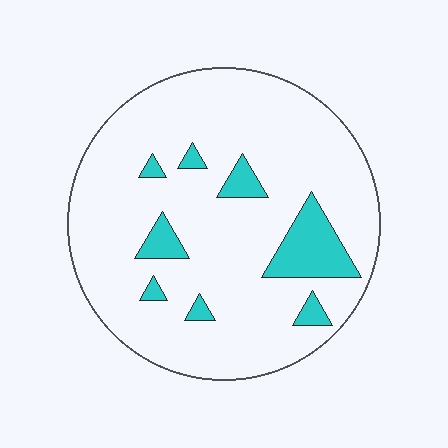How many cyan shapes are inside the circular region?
8.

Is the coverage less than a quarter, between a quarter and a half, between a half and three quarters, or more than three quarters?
Less than a quarter.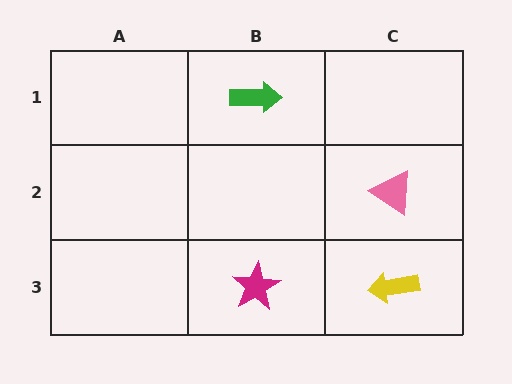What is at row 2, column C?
A pink triangle.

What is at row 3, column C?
A yellow arrow.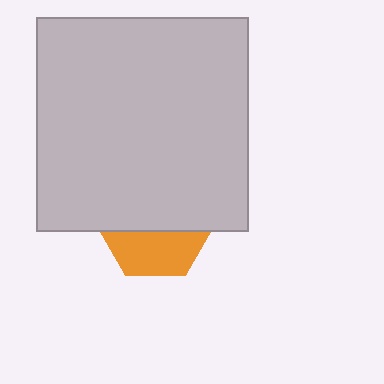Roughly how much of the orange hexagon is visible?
A small part of it is visible (roughly 40%).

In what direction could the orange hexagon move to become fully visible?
The orange hexagon could move down. That would shift it out from behind the light gray rectangle entirely.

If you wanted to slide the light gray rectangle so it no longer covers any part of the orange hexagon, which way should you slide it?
Slide it up — that is the most direct way to separate the two shapes.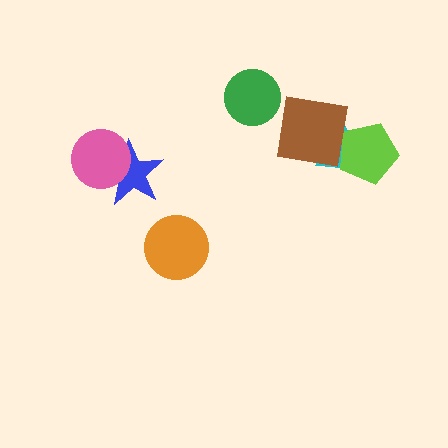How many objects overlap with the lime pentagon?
2 objects overlap with the lime pentagon.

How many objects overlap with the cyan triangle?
2 objects overlap with the cyan triangle.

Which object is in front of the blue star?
The pink circle is in front of the blue star.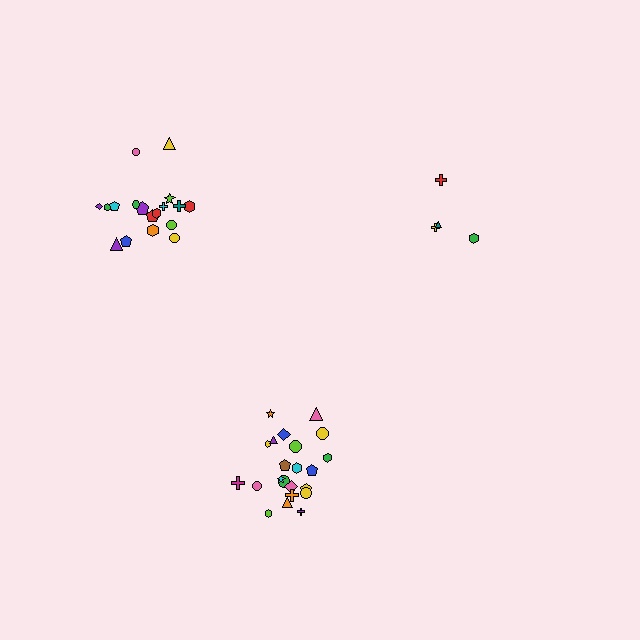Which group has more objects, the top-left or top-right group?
The top-left group.